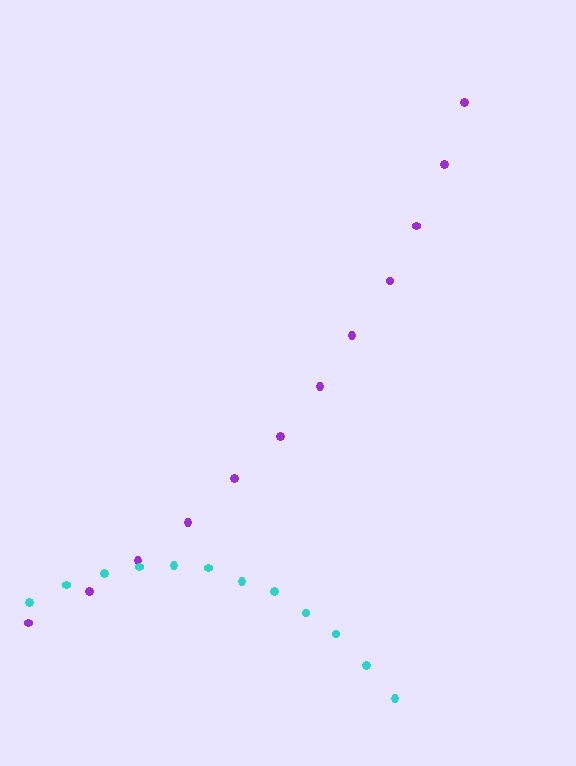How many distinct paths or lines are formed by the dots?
There are 2 distinct paths.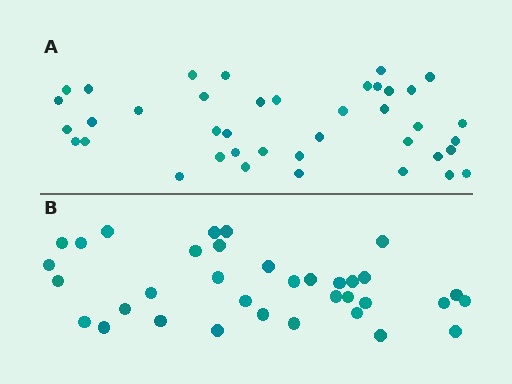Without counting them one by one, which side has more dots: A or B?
Region A (the top region) has more dots.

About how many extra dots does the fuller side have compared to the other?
Region A has about 5 more dots than region B.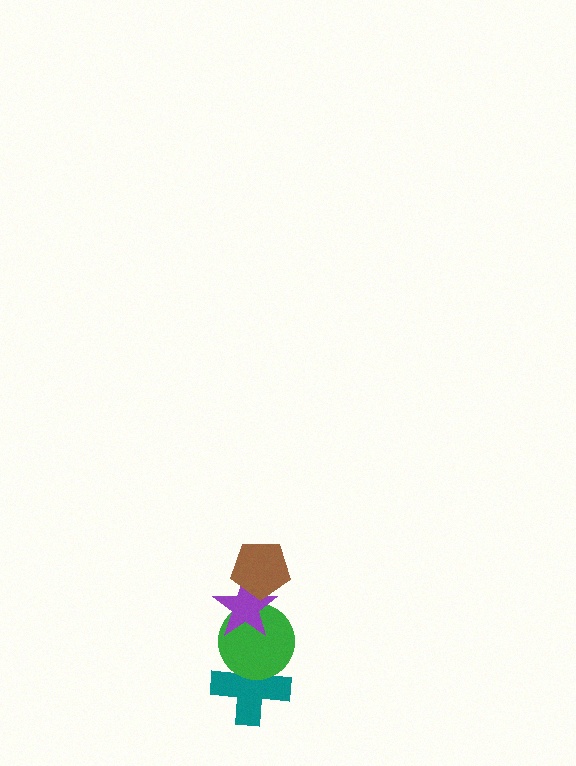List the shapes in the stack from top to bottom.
From top to bottom: the brown pentagon, the purple star, the green circle, the teal cross.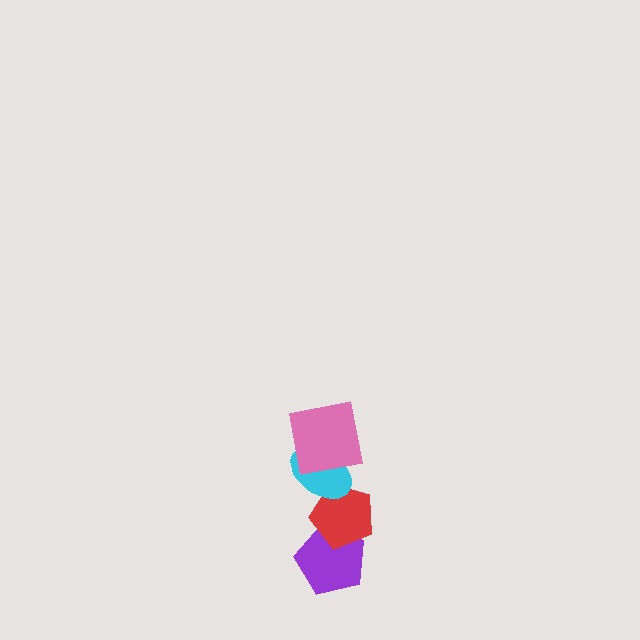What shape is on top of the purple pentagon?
The red pentagon is on top of the purple pentagon.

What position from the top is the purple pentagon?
The purple pentagon is 4th from the top.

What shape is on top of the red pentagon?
The cyan ellipse is on top of the red pentagon.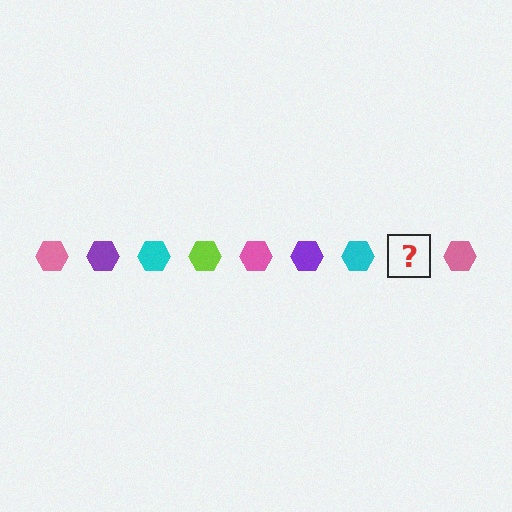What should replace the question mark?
The question mark should be replaced with a lime hexagon.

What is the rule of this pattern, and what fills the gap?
The rule is that the pattern cycles through pink, purple, cyan, lime hexagons. The gap should be filled with a lime hexagon.